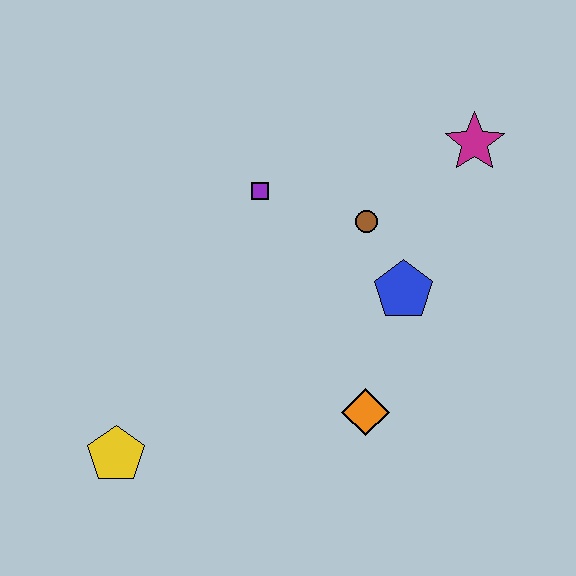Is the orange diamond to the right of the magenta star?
No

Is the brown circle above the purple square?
No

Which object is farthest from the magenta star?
The yellow pentagon is farthest from the magenta star.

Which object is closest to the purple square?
The brown circle is closest to the purple square.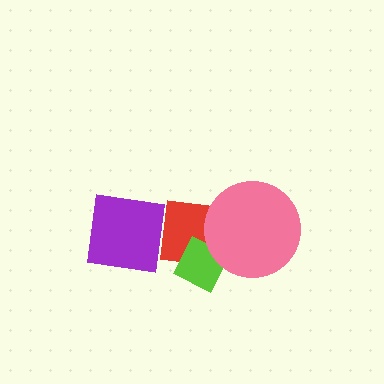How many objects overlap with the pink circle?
2 objects overlap with the pink circle.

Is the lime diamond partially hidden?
Yes, it is partially covered by another shape.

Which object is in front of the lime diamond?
The pink circle is in front of the lime diamond.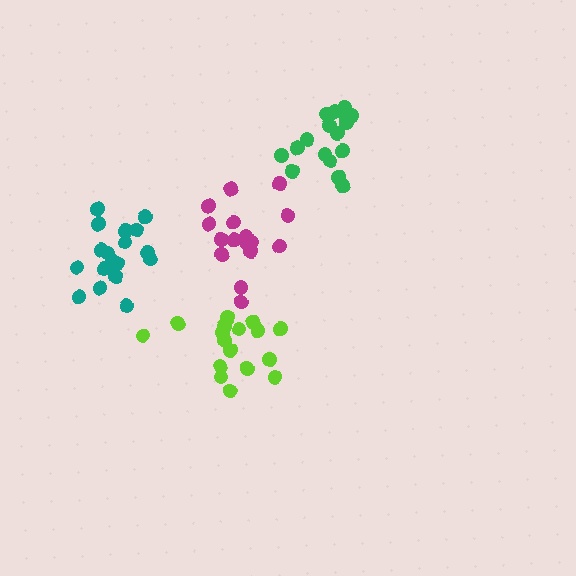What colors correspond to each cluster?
The clusters are colored: green, lime, teal, magenta.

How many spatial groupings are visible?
There are 4 spatial groupings.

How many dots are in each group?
Group 1: 18 dots, Group 2: 17 dots, Group 3: 19 dots, Group 4: 16 dots (70 total).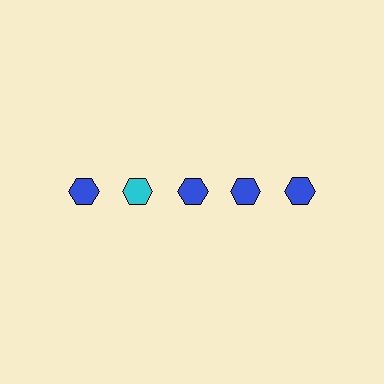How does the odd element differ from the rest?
It has a different color: cyan instead of blue.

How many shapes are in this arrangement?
There are 5 shapes arranged in a grid pattern.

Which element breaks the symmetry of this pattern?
The cyan hexagon in the top row, second from left column breaks the symmetry. All other shapes are blue hexagons.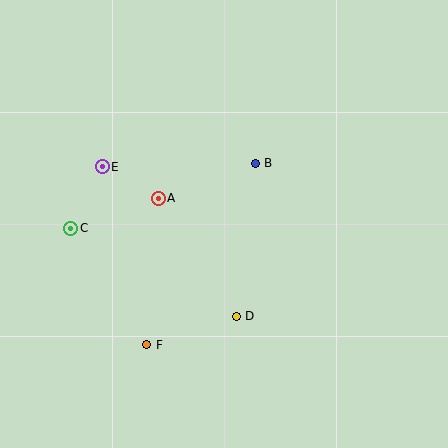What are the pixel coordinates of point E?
Point E is at (102, 167).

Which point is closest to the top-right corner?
Point B is closest to the top-right corner.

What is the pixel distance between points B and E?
The distance between B and E is 153 pixels.